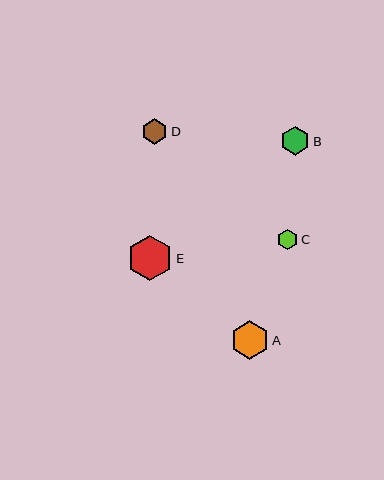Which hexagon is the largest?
Hexagon E is the largest with a size of approximately 46 pixels.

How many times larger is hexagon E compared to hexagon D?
Hexagon E is approximately 1.8 times the size of hexagon D.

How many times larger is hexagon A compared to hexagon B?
Hexagon A is approximately 1.3 times the size of hexagon B.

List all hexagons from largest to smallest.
From largest to smallest: E, A, B, D, C.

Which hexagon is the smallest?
Hexagon C is the smallest with a size of approximately 20 pixels.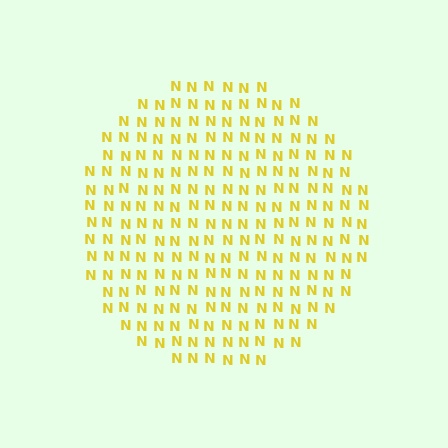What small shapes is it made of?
It is made of small letter N's.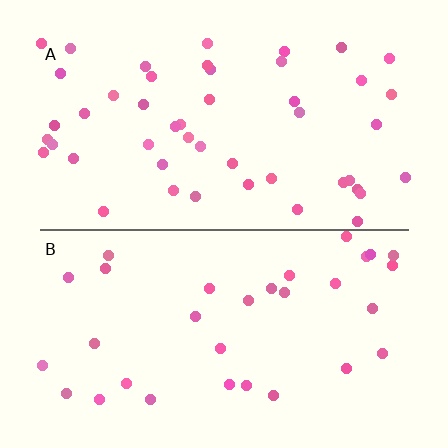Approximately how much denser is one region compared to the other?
Approximately 1.5× — region A over region B.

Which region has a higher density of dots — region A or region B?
A (the top).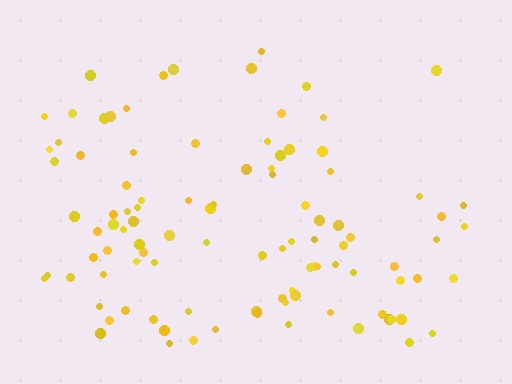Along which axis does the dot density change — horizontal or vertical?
Vertical.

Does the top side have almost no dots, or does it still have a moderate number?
Still a moderate number, just noticeably fewer than the bottom.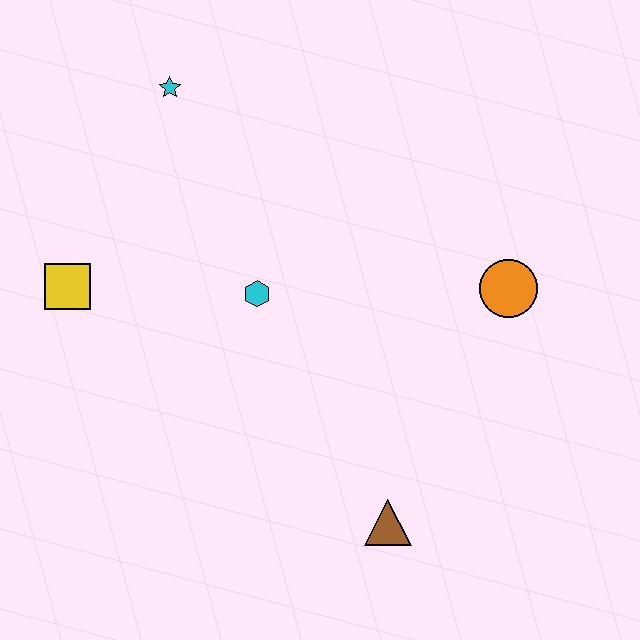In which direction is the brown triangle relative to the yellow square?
The brown triangle is to the right of the yellow square.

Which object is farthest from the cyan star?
The brown triangle is farthest from the cyan star.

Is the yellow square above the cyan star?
No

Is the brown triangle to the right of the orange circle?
No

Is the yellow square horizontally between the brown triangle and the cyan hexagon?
No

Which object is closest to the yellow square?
The cyan hexagon is closest to the yellow square.